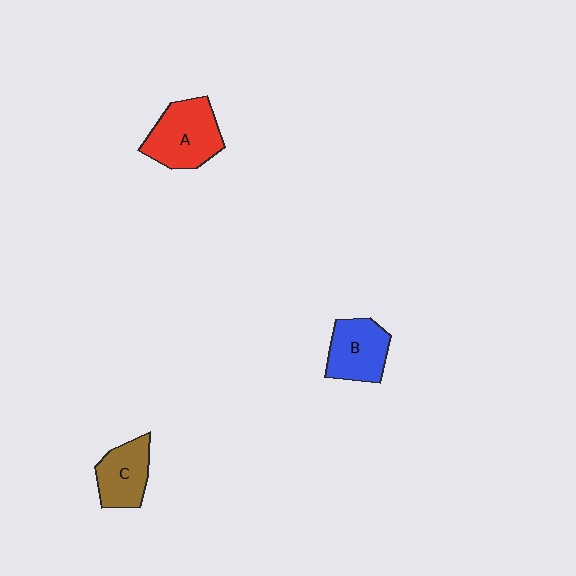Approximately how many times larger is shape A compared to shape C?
Approximately 1.4 times.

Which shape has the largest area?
Shape A (red).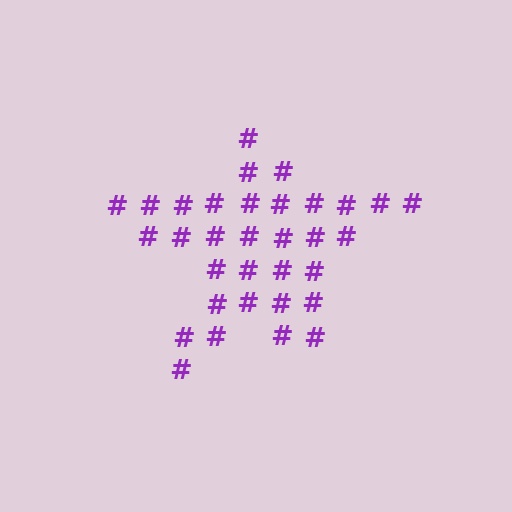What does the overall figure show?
The overall figure shows a star.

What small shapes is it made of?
It is made of small hash symbols.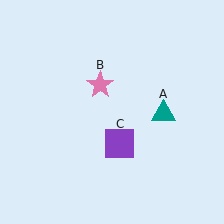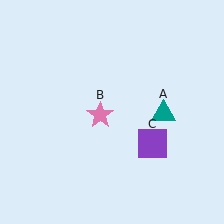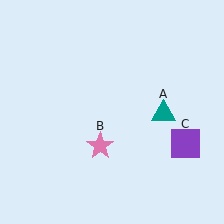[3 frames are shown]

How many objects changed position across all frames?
2 objects changed position: pink star (object B), purple square (object C).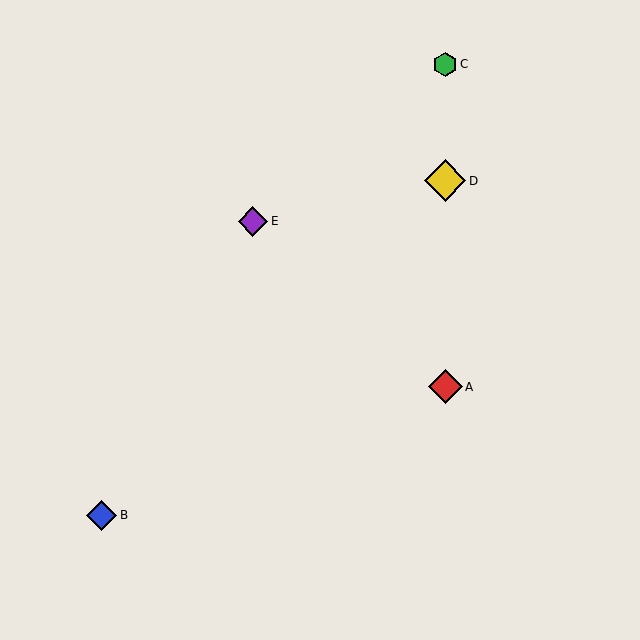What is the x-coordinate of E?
Object E is at x≈253.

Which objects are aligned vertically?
Objects A, C, D are aligned vertically.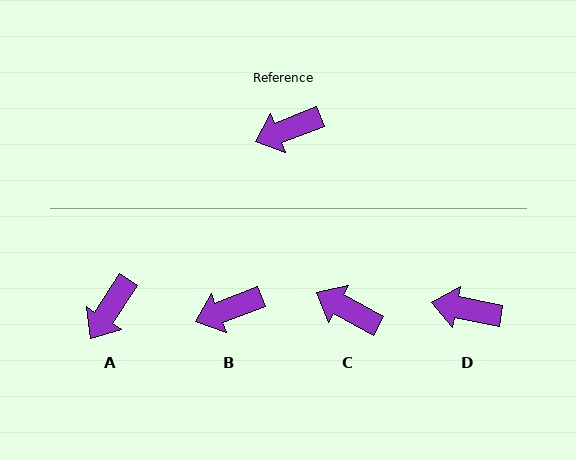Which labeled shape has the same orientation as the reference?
B.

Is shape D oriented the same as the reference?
No, it is off by about 32 degrees.